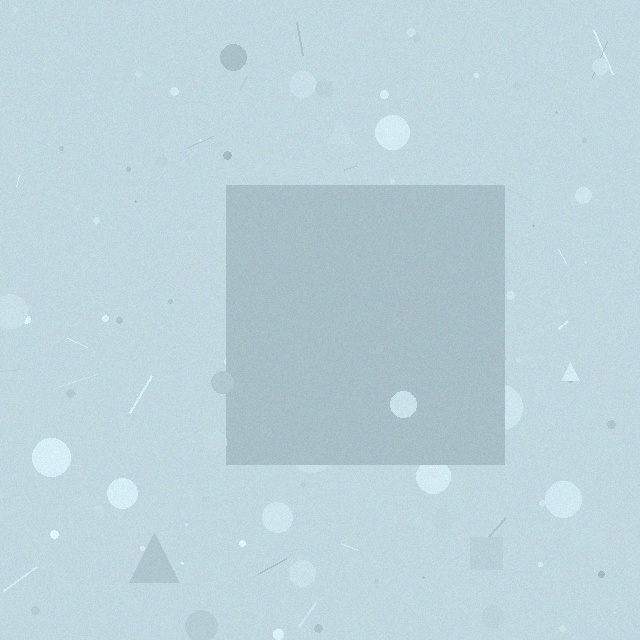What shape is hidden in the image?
A square is hidden in the image.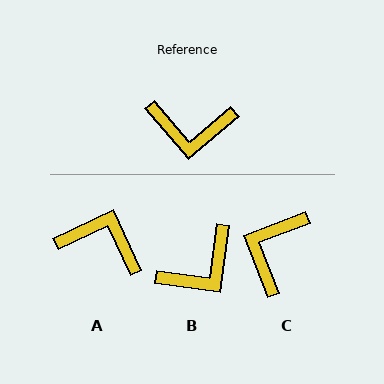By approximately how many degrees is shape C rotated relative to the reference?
Approximately 109 degrees clockwise.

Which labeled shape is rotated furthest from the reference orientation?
A, about 165 degrees away.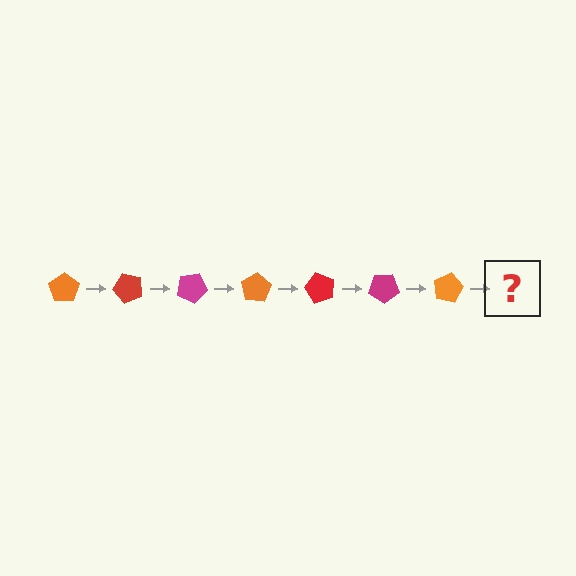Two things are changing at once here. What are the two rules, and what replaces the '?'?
The two rules are that it rotates 50 degrees each step and the color cycles through orange, red, and magenta. The '?' should be a red pentagon, rotated 350 degrees from the start.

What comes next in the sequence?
The next element should be a red pentagon, rotated 350 degrees from the start.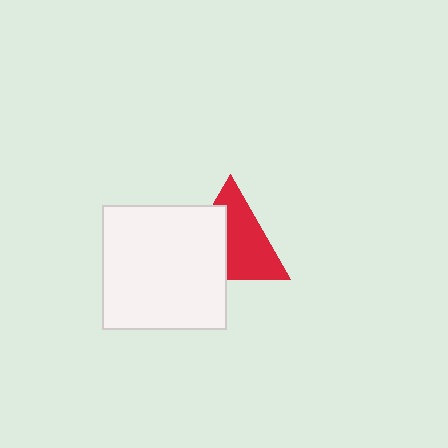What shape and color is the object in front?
The object in front is a white square.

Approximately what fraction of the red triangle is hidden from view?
Roughly 42% of the red triangle is hidden behind the white square.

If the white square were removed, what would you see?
You would see the complete red triangle.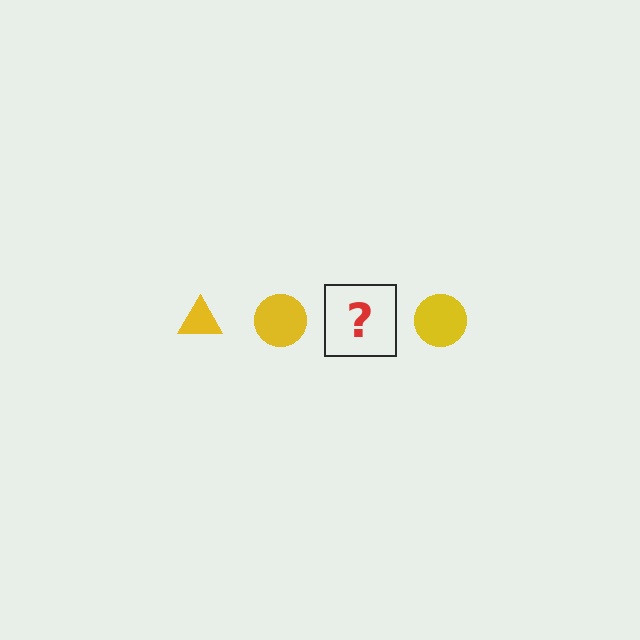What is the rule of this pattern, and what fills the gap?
The rule is that the pattern cycles through triangle, circle shapes in yellow. The gap should be filled with a yellow triangle.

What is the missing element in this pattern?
The missing element is a yellow triangle.